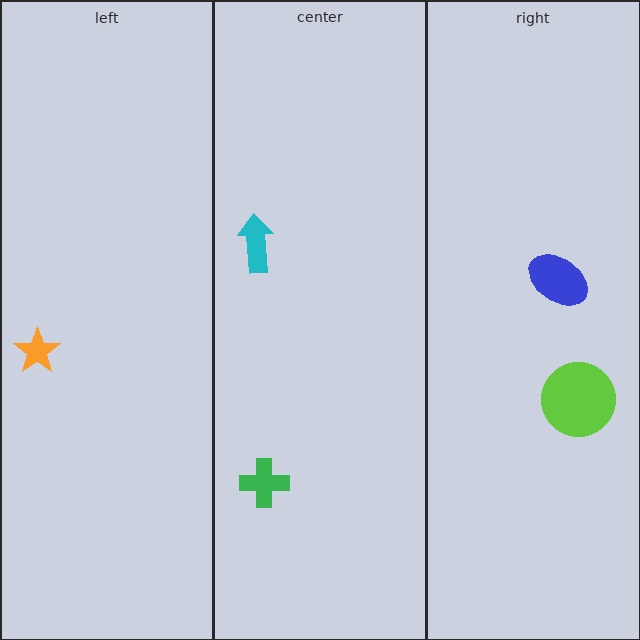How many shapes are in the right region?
2.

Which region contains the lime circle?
The right region.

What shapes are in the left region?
The orange star.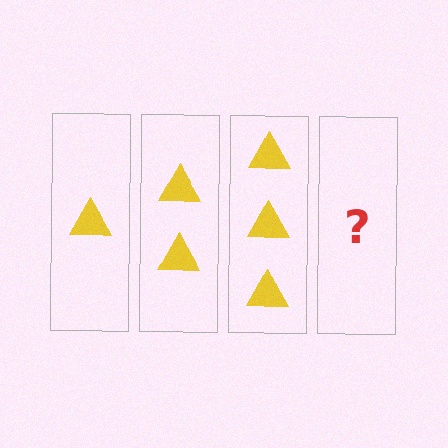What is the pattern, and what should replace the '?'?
The pattern is that each step adds one more triangle. The '?' should be 4 triangles.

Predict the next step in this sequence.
The next step is 4 triangles.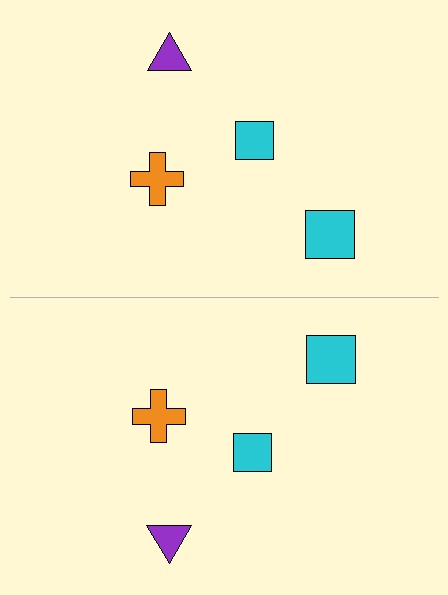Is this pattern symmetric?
Yes, this pattern has bilateral (reflection) symmetry.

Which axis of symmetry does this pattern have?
The pattern has a horizontal axis of symmetry running through the center of the image.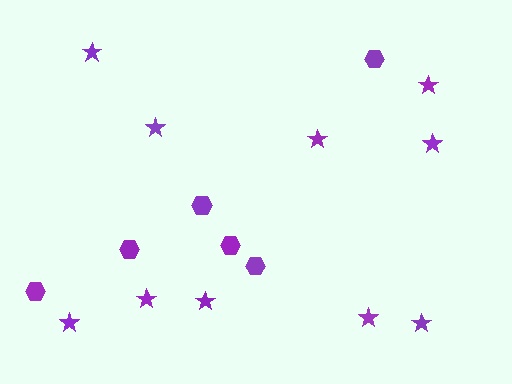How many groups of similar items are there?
There are 2 groups: one group of stars (10) and one group of hexagons (6).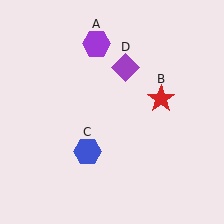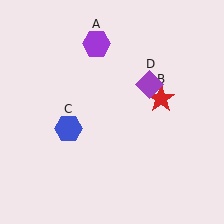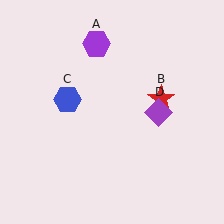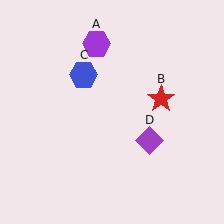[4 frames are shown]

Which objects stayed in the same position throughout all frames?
Purple hexagon (object A) and red star (object B) remained stationary.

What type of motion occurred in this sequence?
The blue hexagon (object C), purple diamond (object D) rotated clockwise around the center of the scene.